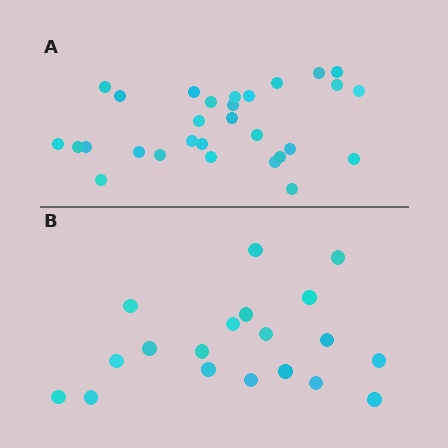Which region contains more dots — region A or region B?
Region A (the top region) has more dots.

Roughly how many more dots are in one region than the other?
Region A has roughly 10 or so more dots than region B.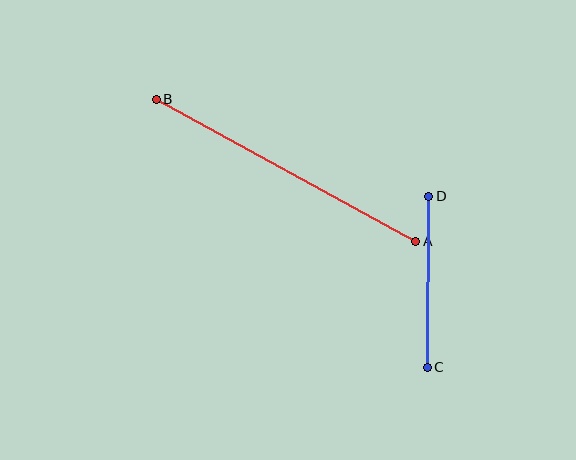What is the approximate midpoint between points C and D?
The midpoint is at approximately (428, 282) pixels.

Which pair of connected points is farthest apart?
Points A and B are farthest apart.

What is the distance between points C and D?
The distance is approximately 171 pixels.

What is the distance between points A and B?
The distance is approximately 296 pixels.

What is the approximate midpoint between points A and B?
The midpoint is at approximately (286, 170) pixels.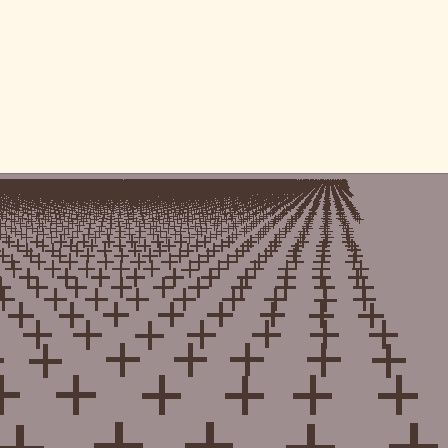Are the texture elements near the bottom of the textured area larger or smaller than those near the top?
Larger. Near the bottom, elements are closer to the viewer and appear at a bigger on-screen size.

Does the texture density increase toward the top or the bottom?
Density increases toward the top.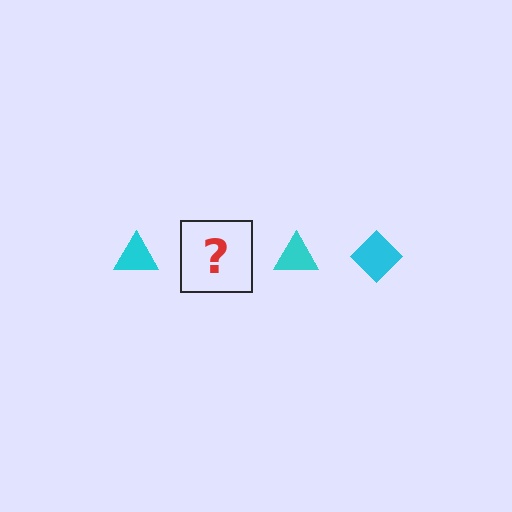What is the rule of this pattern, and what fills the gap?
The rule is that the pattern cycles through triangle, diamond shapes in cyan. The gap should be filled with a cyan diamond.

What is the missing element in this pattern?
The missing element is a cyan diamond.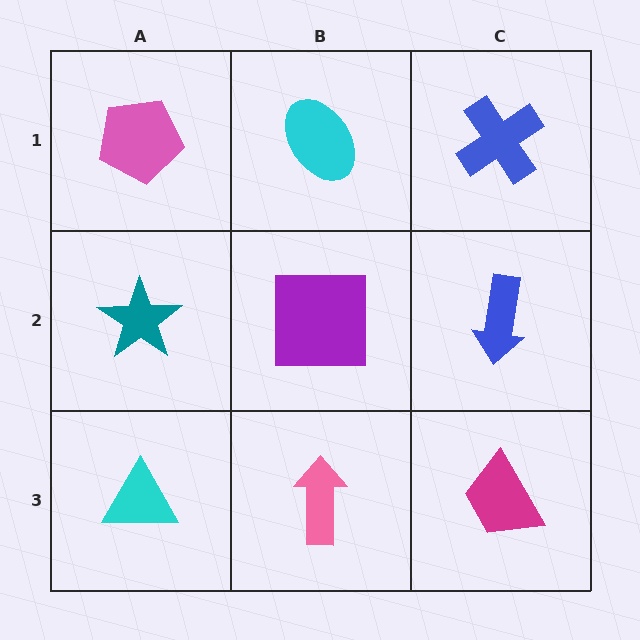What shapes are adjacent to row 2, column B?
A cyan ellipse (row 1, column B), a pink arrow (row 3, column B), a teal star (row 2, column A), a blue arrow (row 2, column C).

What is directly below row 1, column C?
A blue arrow.